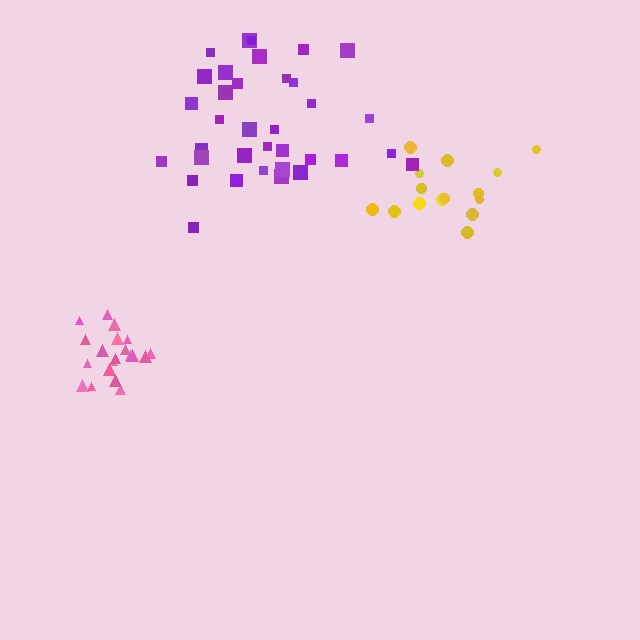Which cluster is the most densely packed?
Pink.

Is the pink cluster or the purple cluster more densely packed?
Pink.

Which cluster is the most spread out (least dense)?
Yellow.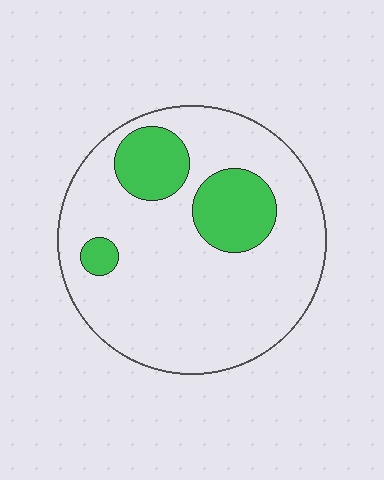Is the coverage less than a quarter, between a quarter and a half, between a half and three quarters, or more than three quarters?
Less than a quarter.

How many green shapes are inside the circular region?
3.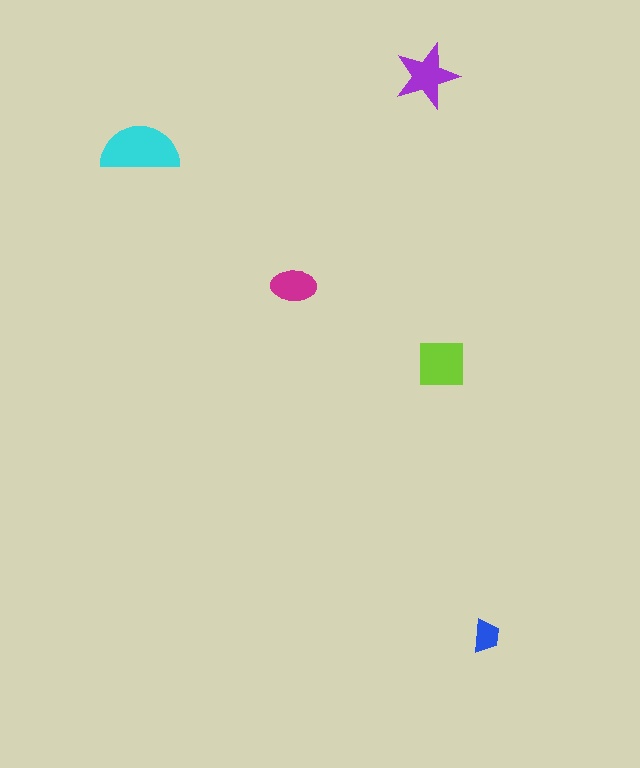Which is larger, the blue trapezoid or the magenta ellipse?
The magenta ellipse.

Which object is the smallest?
The blue trapezoid.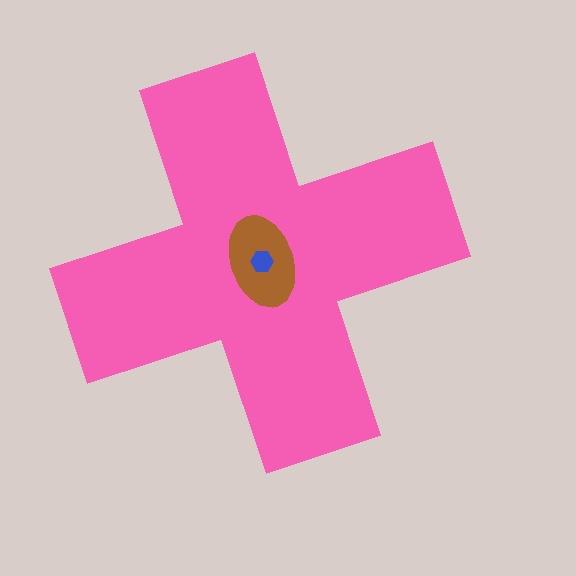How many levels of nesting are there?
3.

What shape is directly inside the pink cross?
The brown ellipse.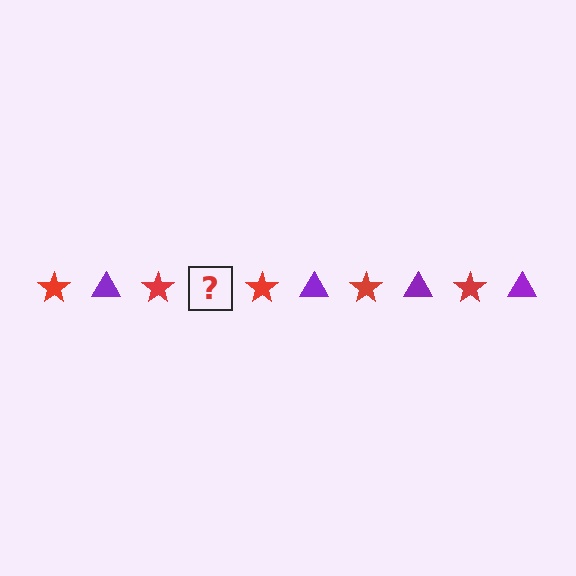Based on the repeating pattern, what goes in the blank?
The blank should be a purple triangle.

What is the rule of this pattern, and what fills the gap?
The rule is that the pattern alternates between red star and purple triangle. The gap should be filled with a purple triangle.